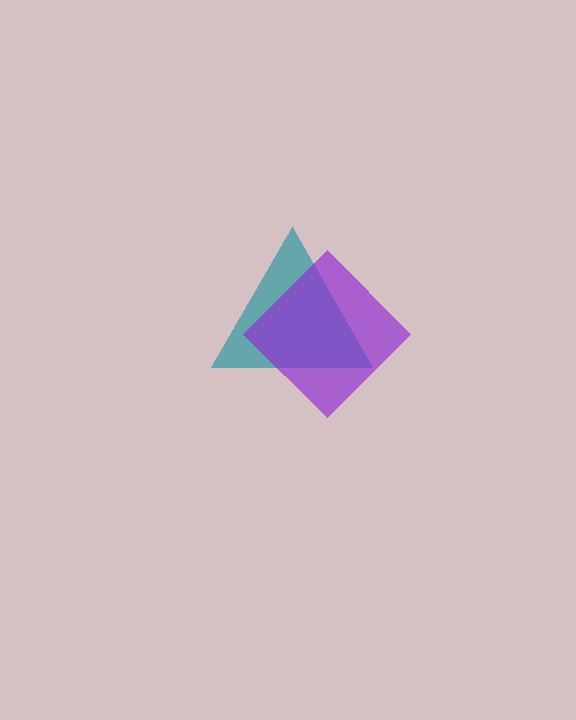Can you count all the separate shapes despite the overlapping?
Yes, there are 2 separate shapes.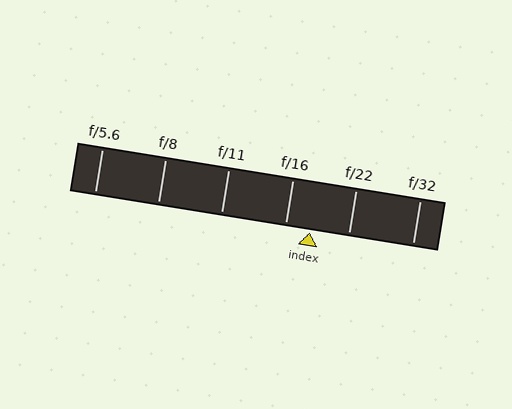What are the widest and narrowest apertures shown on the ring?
The widest aperture shown is f/5.6 and the narrowest is f/32.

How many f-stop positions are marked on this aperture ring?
There are 6 f-stop positions marked.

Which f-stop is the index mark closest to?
The index mark is closest to f/16.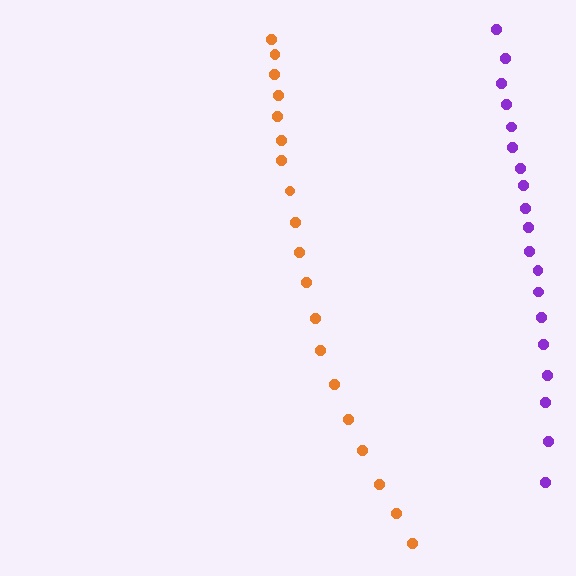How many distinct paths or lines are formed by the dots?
There are 2 distinct paths.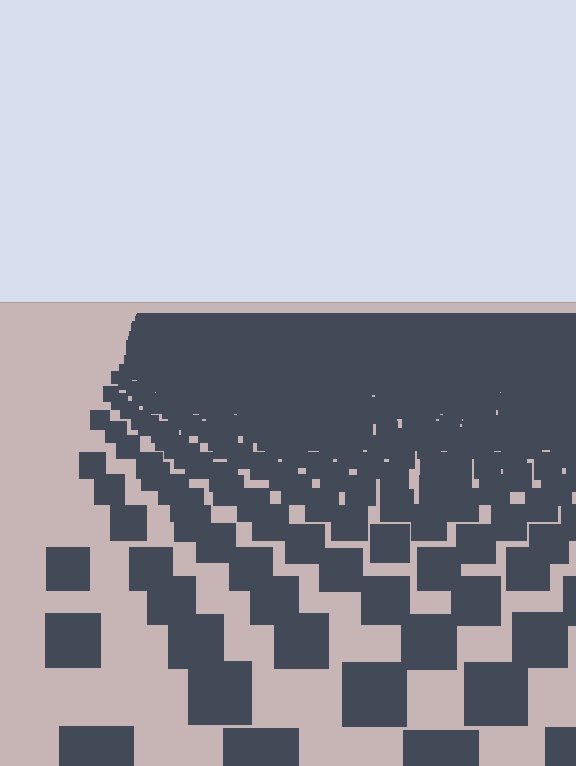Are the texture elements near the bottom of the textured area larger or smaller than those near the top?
Larger. Near the bottom, elements are closer to the viewer and appear at a bigger on-screen size.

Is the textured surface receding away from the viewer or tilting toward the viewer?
The surface is receding away from the viewer. Texture elements get smaller and denser toward the top.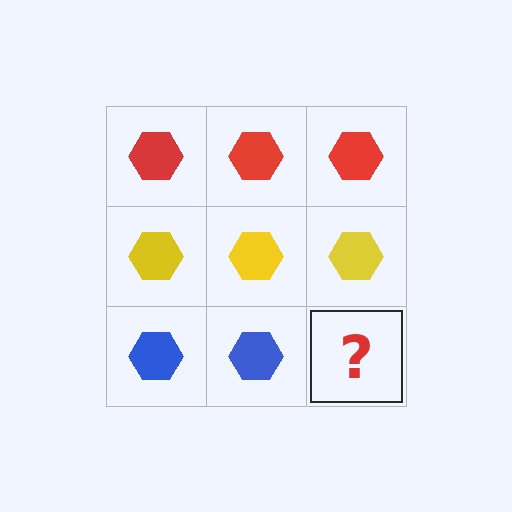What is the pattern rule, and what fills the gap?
The rule is that each row has a consistent color. The gap should be filled with a blue hexagon.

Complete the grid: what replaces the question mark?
The question mark should be replaced with a blue hexagon.